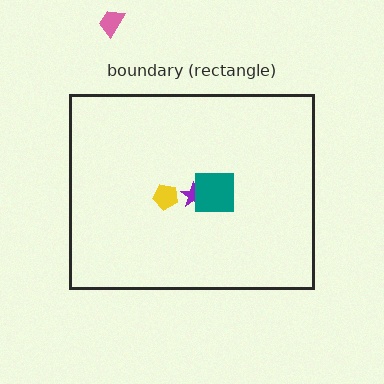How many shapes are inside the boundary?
3 inside, 1 outside.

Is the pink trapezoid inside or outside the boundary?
Outside.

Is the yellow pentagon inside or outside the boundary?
Inside.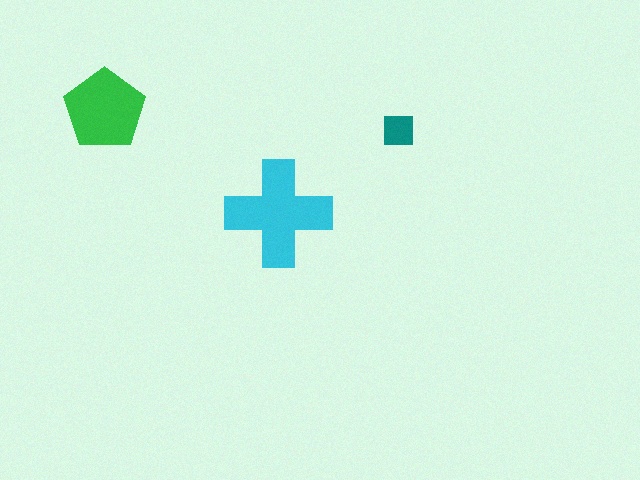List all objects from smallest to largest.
The teal square, the green pentagon, the cyan cross.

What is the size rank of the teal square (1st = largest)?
3rd.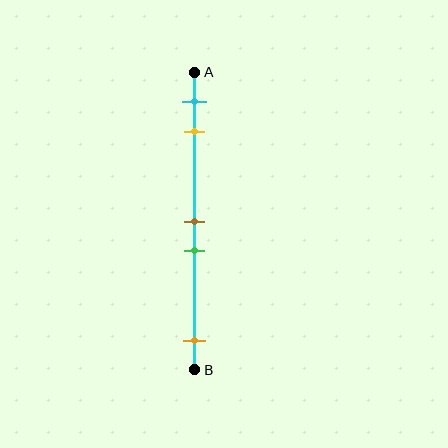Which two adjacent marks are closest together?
The brown and green marks are the closest adjacent pair.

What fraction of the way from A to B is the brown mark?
The brown mark is approximately 50% (0.5) of the way from A to B.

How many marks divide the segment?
There are 5 marks dividing the segment.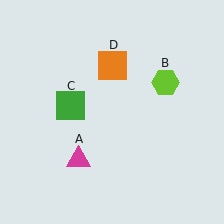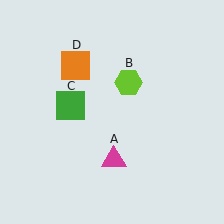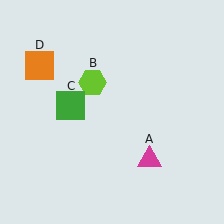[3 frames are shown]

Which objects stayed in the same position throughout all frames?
Green square (object C) remained stationary.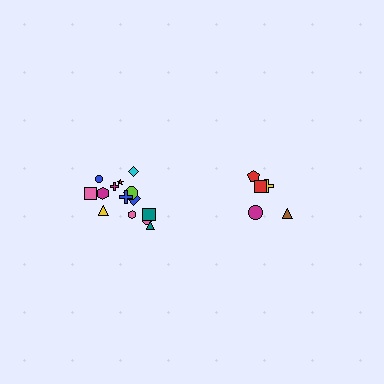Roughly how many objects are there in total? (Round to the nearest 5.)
Roughly 20 objects in total.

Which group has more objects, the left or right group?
The left group.